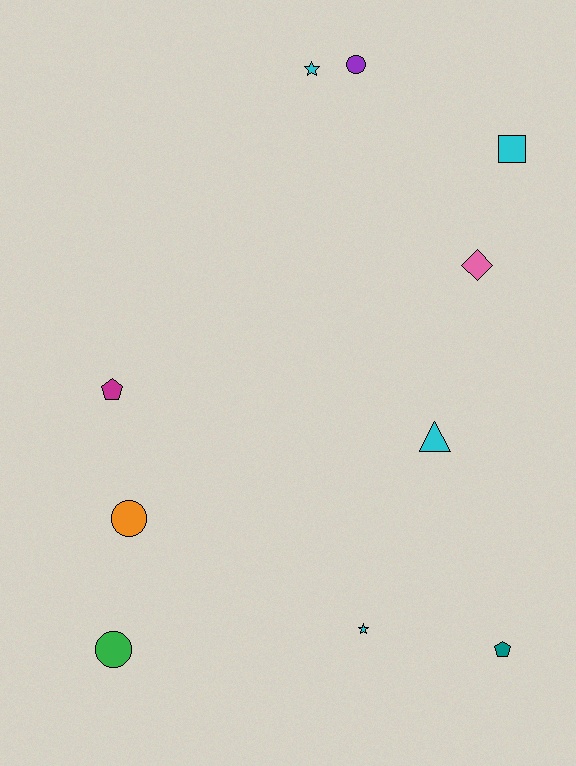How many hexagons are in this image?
There are no hexagons.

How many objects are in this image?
There are 10 objects.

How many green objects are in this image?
There is 1 green object.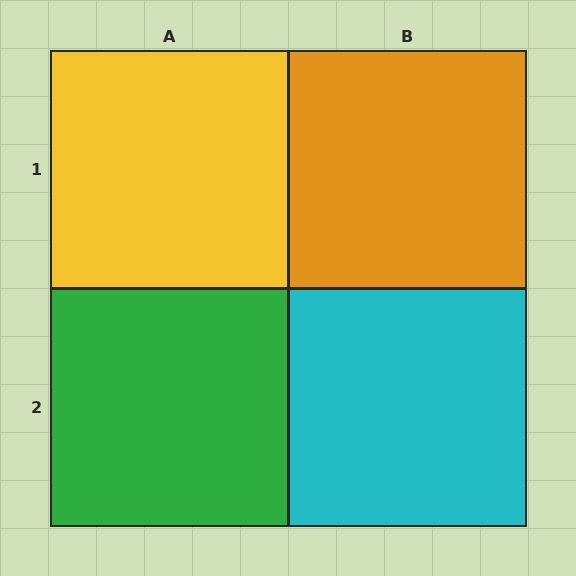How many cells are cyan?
1 cell is cyan.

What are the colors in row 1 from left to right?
Yellow, orange.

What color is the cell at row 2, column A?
Green.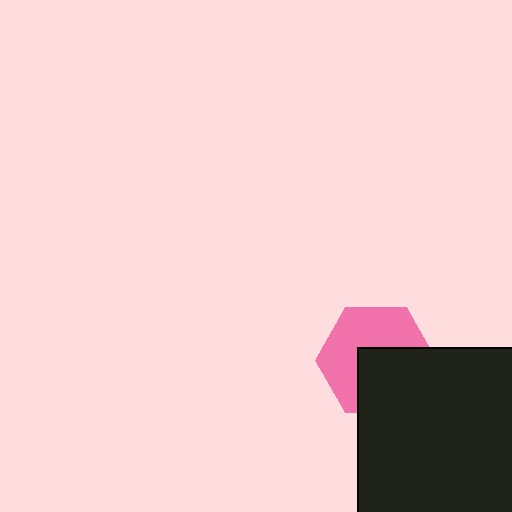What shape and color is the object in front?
The object in front is a black square.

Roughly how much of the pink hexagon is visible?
About half of it is visible (roughly 55%).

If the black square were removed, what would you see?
You would see the complete pink hexagon.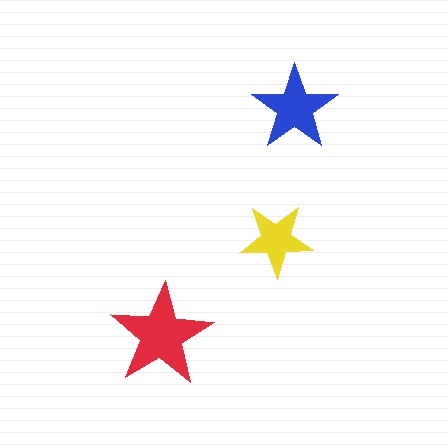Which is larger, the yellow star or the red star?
The red one.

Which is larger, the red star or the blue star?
The red one.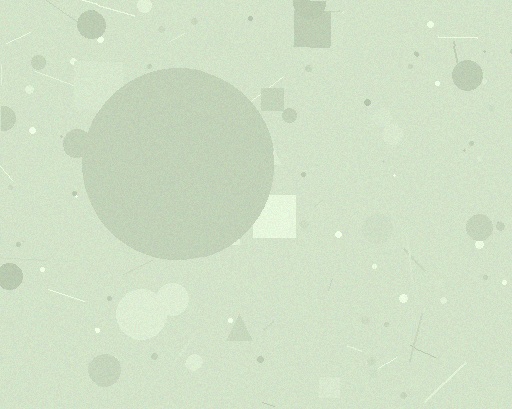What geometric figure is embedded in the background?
A circle is embedded in the background.